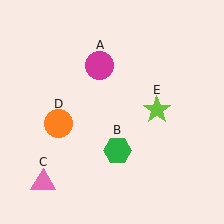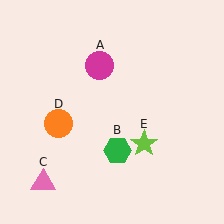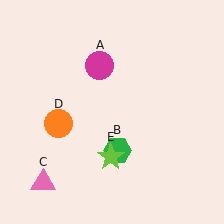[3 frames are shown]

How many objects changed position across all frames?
1 object changed position: lime star (object E).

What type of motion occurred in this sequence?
The lime star (object E) rotated clockwise around the center of the scene.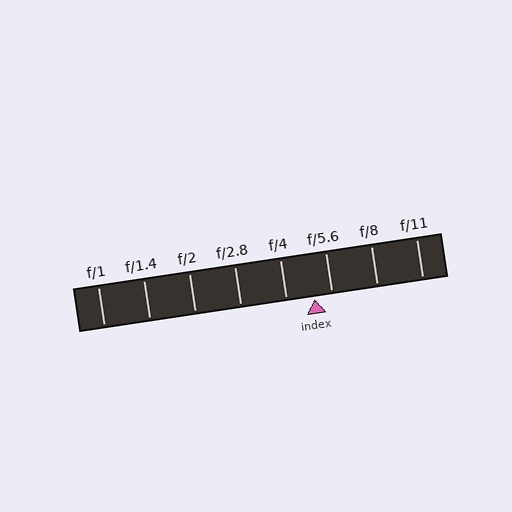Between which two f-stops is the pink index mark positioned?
The index mark is between f/4 and f/5.6.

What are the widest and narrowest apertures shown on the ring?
The widest aperture shown is f/1 and the narrowest is f/11.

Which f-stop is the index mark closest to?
The index mark is closest to f/5.6.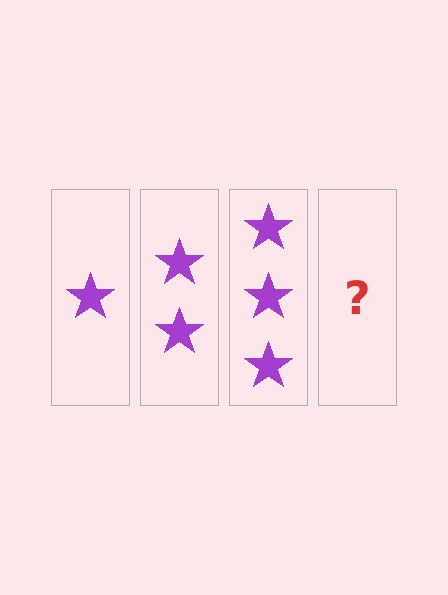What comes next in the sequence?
The next element should be 4 stars.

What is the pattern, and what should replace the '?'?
The pattern is that each step adds one more star. The '?' should be 4 stars.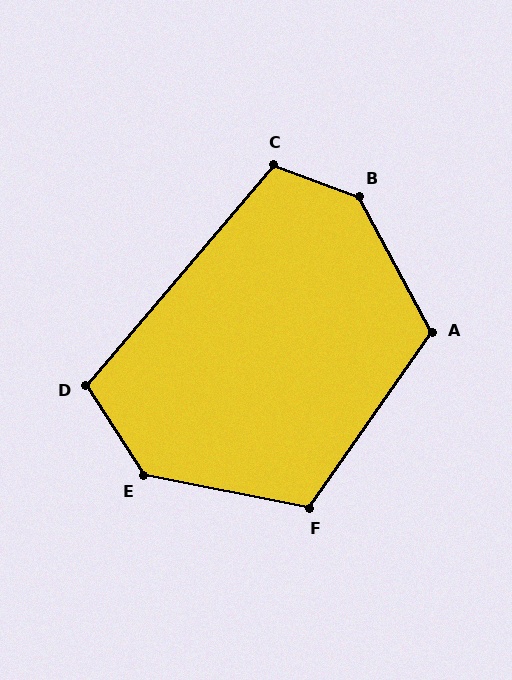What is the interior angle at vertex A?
Approximately 117 degrees (obtuse).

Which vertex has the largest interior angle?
B, at approximately 139 degrees.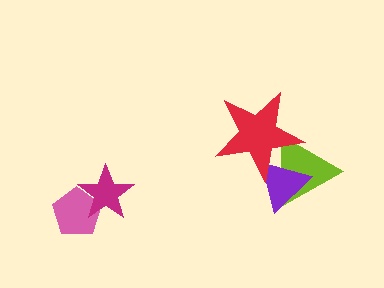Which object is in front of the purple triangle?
The red star is in front of the purple triangle.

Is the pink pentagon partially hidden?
Yes, it is partially covered by another shape.